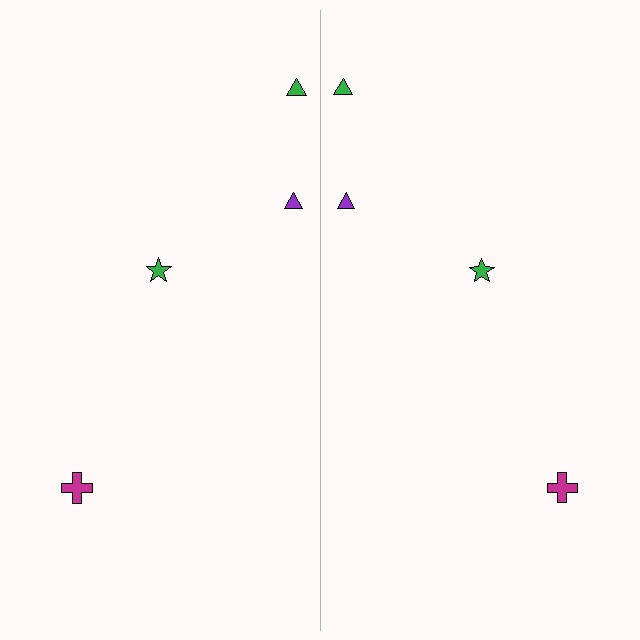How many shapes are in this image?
There are 8 shapes in this image.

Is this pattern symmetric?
Yes, this pattern has bilateral (reflection) symmetry.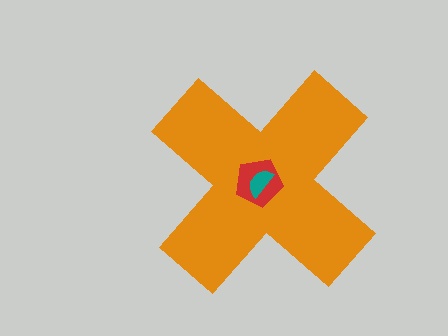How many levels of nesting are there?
3.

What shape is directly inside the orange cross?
The red pentagon.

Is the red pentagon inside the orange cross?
Yes.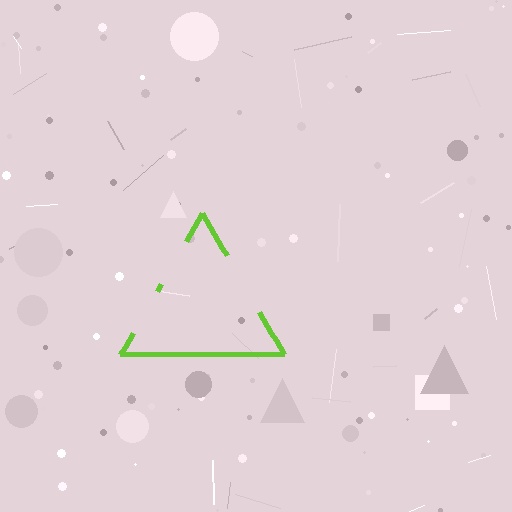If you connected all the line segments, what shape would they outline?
They would outline a triangle.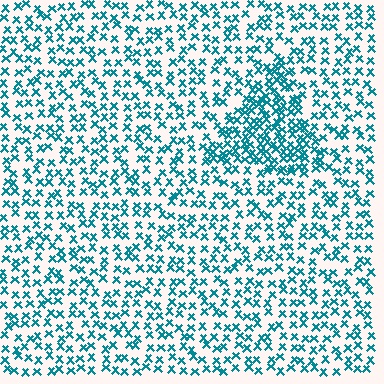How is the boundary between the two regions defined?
The boundary is defined by a change in element density (approximately 2.0x ratio). All elements are the same color, size, and shape.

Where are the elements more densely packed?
The elements are more densely packed inside the triangle boundary.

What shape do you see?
I see a triangle.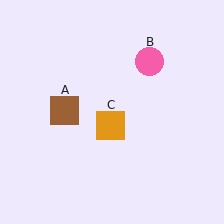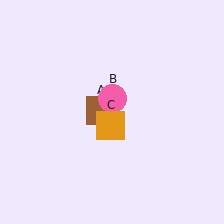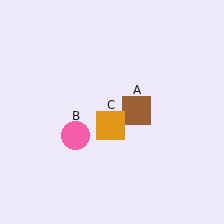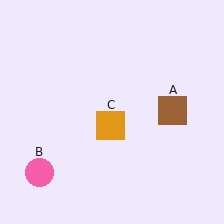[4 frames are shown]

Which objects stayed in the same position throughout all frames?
Orange square (object C) remained stationary.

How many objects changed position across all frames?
2 objects changed position: brown square (object A), pink circle (object B).